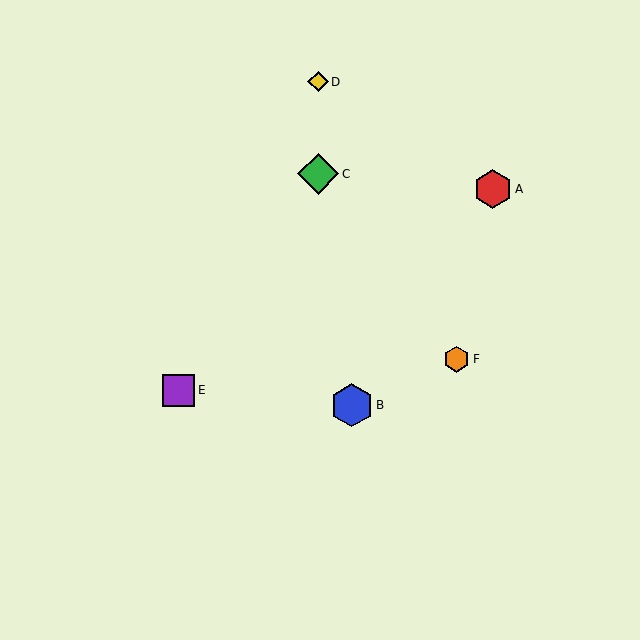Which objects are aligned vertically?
Objects C, D are aligned vertically.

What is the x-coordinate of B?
Object B is at x≈352.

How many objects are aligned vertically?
2 objects (C, D) are aligned vertically.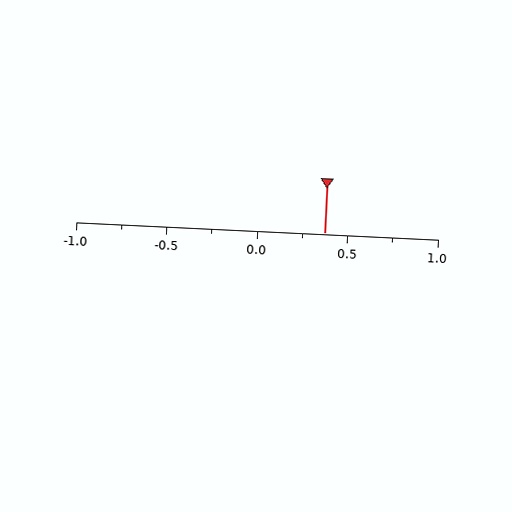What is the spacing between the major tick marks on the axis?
The major ticks are spaced 0.5 apart.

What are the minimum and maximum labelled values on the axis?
The axis runs from -1.0 to 1.0.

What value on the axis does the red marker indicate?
The marker indicates approximately 0.38.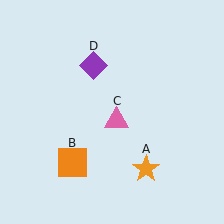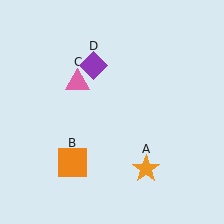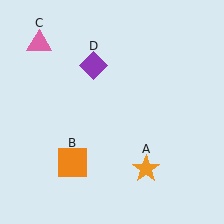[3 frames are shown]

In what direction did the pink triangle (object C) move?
The pink triangle (object C) moved up and to the left.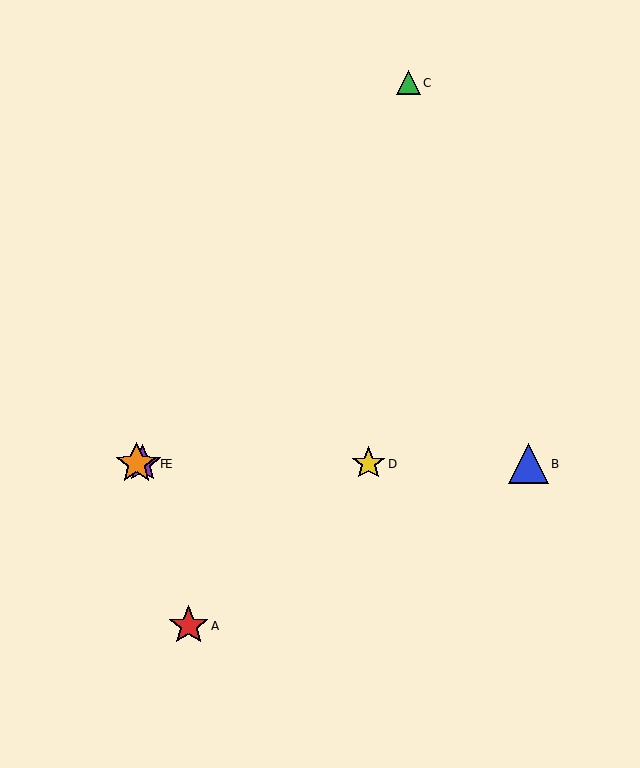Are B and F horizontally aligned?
Yes, both are at y≈464.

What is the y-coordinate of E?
Object E is at y≈464.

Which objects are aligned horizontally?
Objects B, D, E, F are aligned horizontally.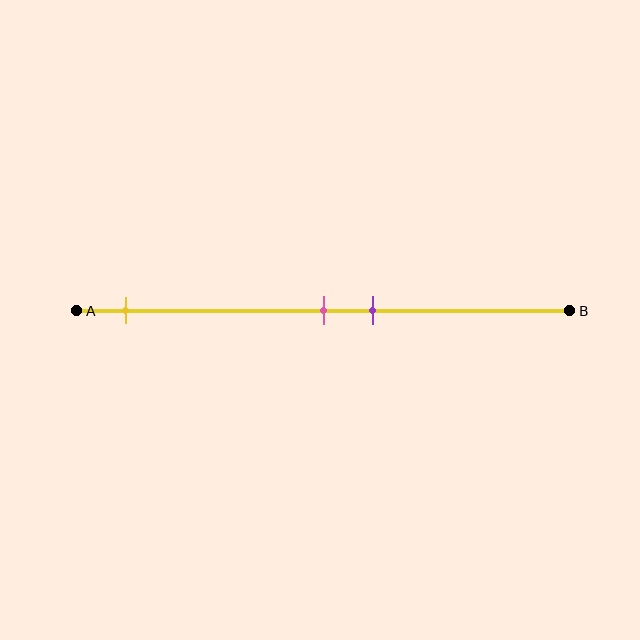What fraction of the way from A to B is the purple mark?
The purple mark is approximately 60% (0.6) of the way from A to B.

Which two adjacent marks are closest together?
The pink and purple marks are the closest adjacent pair.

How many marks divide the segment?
There are 3 marks dividing the segment.